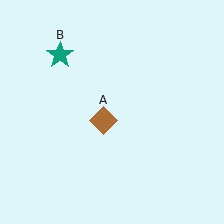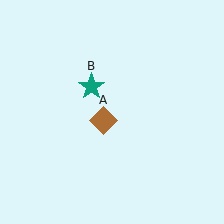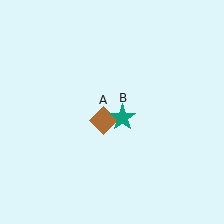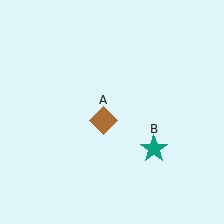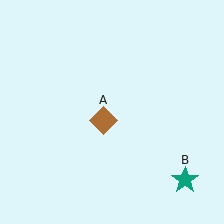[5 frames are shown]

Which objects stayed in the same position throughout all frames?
Brown diamond (object A) remained stationary.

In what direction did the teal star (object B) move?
The teal star (object B) moved down and to the right.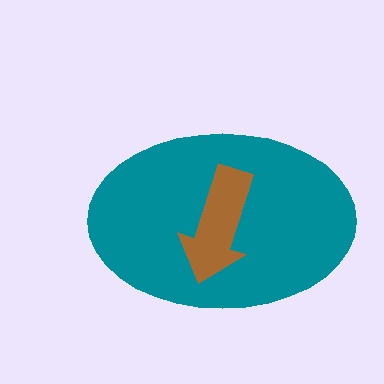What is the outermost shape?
The teal ellipse.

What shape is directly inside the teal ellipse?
The brown arrow.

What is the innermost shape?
The brown arrow.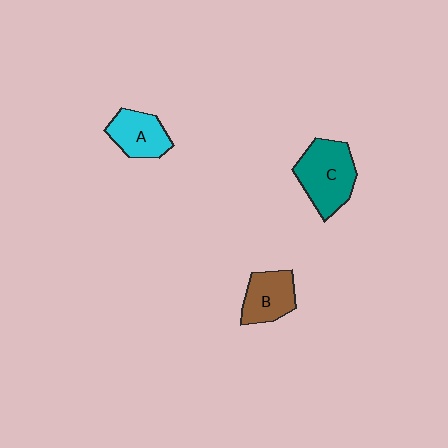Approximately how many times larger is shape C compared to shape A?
Approximately 1.5 times.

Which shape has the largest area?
Shape C (teal).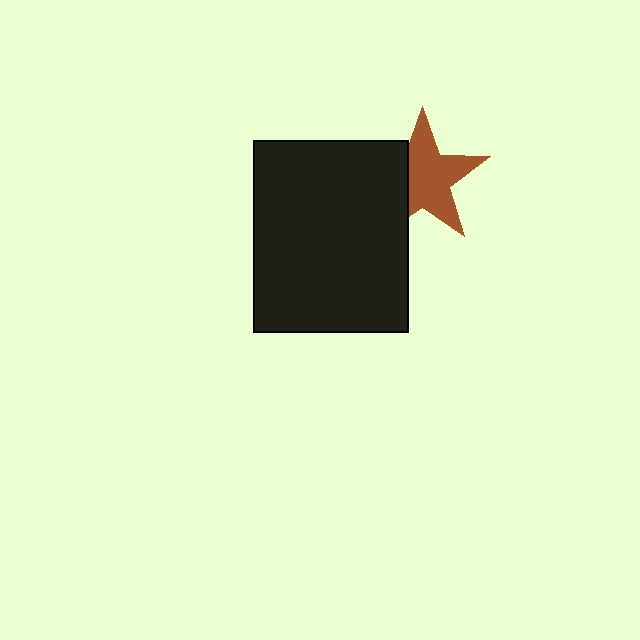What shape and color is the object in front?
The object in front is a black rectangle.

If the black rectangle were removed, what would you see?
You would see the complete brown star.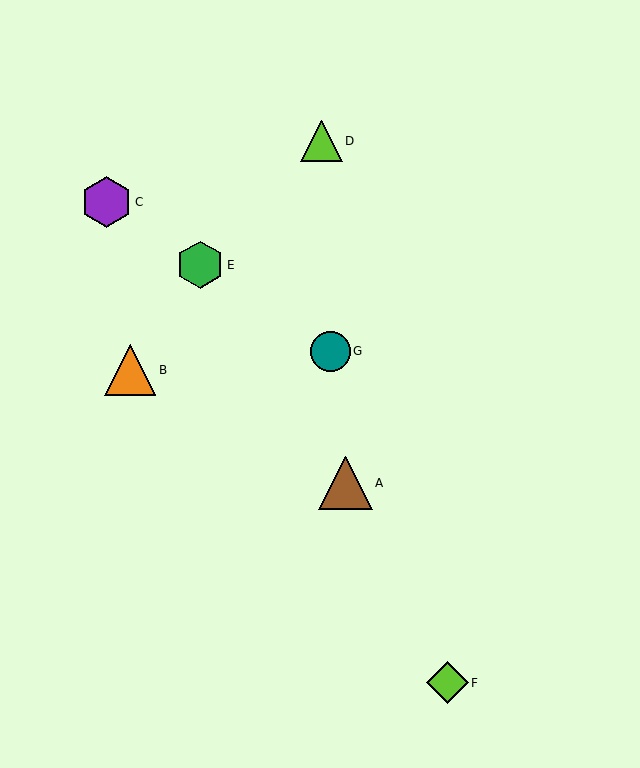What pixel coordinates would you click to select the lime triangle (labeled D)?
Click at (321, 141) to select the lime triangle D.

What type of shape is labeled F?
Shape F is a lime diamond.